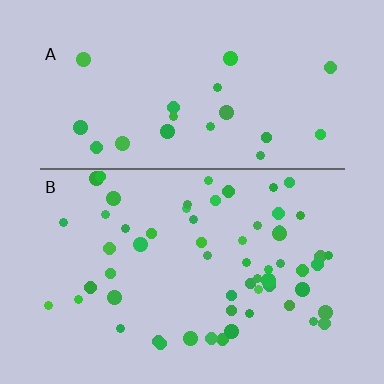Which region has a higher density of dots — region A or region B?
B (the bottom).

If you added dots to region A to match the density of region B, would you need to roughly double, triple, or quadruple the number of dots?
Approximately triple.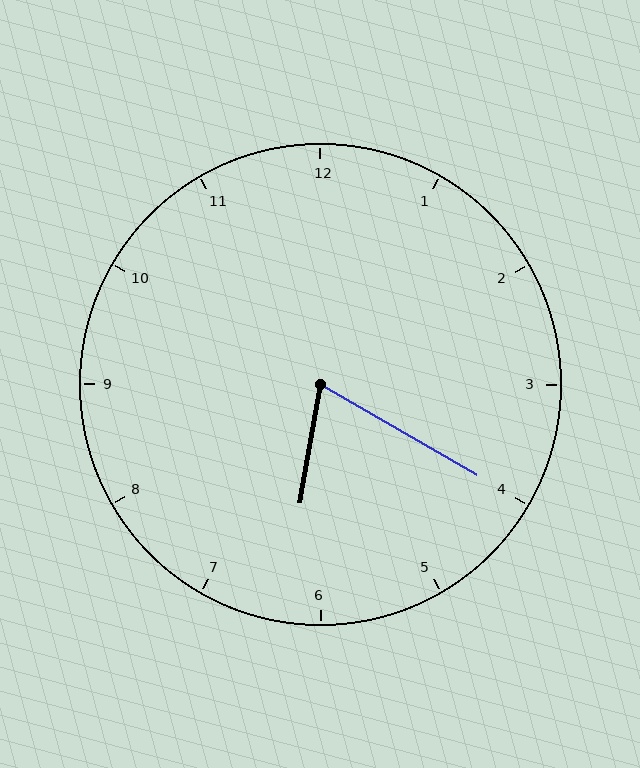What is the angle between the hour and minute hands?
Approximately 70 degrees.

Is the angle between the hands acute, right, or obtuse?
It is acute.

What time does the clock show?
6:20.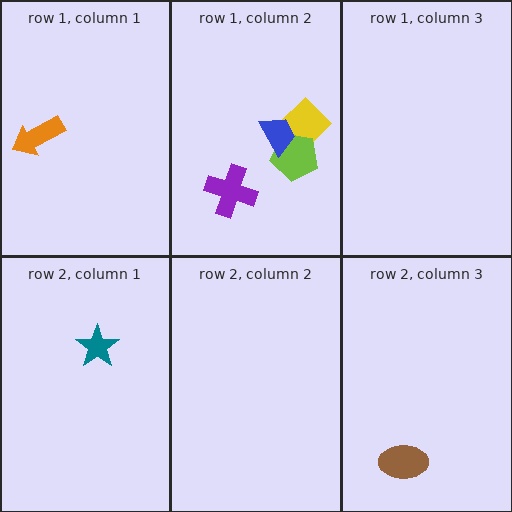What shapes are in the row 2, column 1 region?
The teal star.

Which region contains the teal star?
The row 2, column 1 region.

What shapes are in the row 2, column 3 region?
The brown ellipse.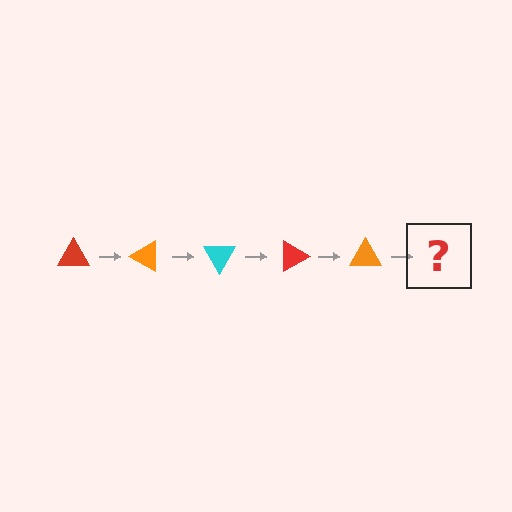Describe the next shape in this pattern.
It should be a cyan triangle, rotated 150 degrees from the start.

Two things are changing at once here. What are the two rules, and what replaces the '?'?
The two rules are that it rotates 30 degrees each step and the color cycles through red, orange, and cyan. The '?' should be a cyan triangle, rotated 150 degrees from the start.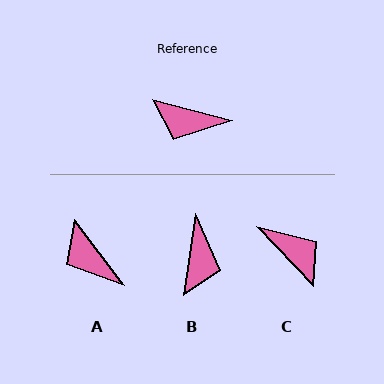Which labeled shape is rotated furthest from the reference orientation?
C, about 148 degrees away.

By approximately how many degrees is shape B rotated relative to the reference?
Approximately 96 degrees counter-clockwise.